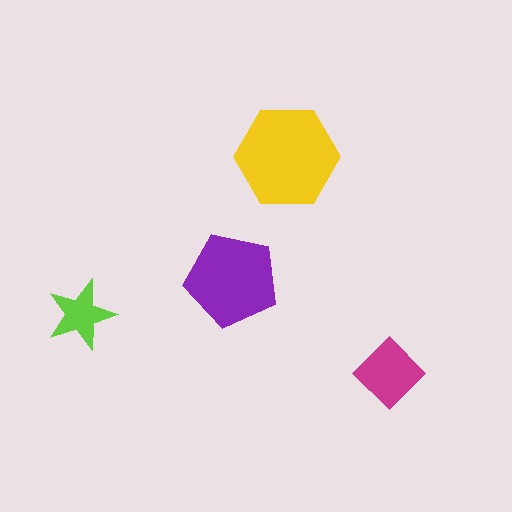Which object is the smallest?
The lime star.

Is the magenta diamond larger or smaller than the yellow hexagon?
Smaller.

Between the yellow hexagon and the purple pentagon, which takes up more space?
The yellow hexagon.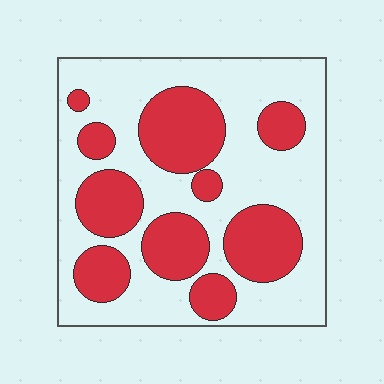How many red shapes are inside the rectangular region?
10.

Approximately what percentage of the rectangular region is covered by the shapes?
Approximately 35%.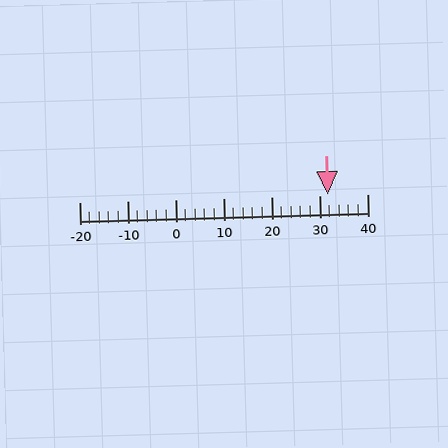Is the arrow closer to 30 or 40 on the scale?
The arrow is closer to 30.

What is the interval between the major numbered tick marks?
The major tick marks are spaced 10 units apart.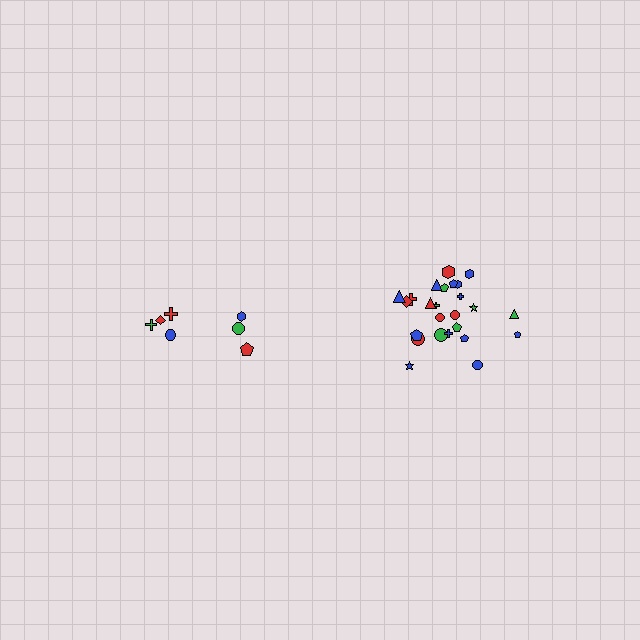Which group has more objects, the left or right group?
The right group.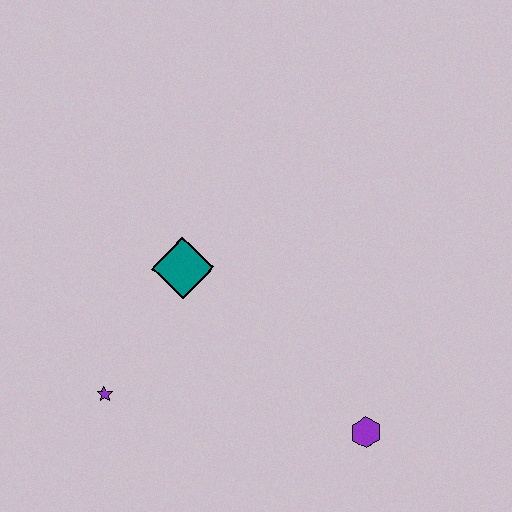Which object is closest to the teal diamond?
The purple star is closest to the teal diamond.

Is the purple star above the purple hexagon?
Yes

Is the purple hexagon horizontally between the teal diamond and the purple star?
No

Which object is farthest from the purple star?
The purple hexagon is farthest from the purple star.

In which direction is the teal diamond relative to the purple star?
The teal diamond is above the purple star.